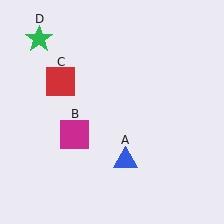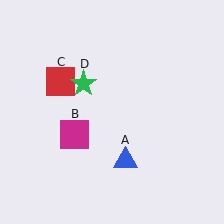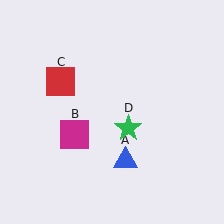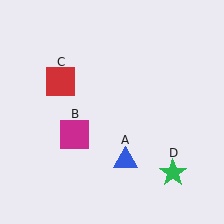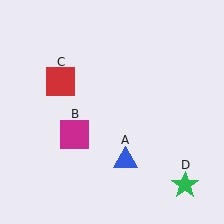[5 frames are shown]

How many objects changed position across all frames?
1 object changed position: green star (object D).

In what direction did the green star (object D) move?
The green star (object D) moved down and to the right.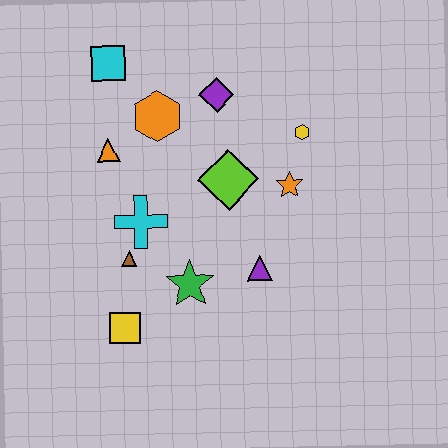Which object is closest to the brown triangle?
The cyan cross is closest to the brown triangle.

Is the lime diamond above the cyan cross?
Yes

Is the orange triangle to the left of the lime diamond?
Yes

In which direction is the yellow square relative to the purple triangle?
The yellow square is to the left of the purple triangle.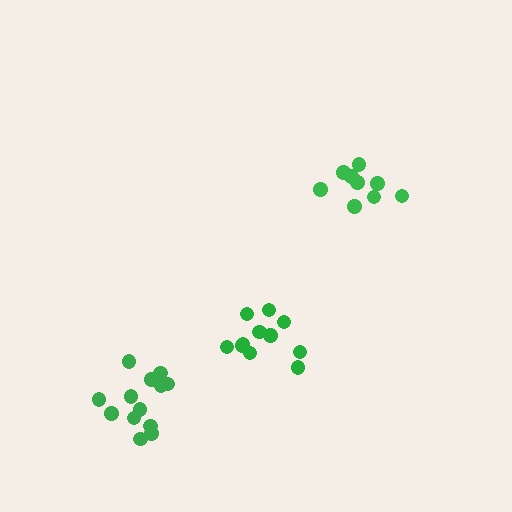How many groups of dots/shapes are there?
There are 3 groups.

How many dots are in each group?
Group 1: 9 dots, Group 2: 13 dots, Group 3: 11 dots (33 total).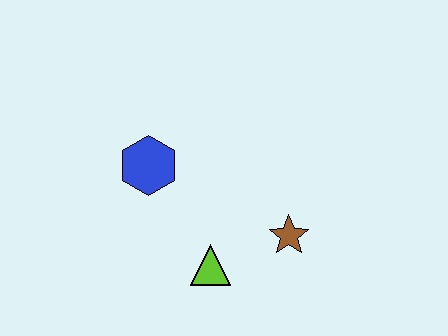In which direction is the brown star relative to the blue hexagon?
The brown star is to the right of the blue hexagon.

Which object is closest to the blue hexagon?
The lime triangle is closest to the blue hexagon.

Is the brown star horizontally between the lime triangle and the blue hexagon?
No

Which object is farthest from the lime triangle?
The blue hexagon is farthest from the lime triangle.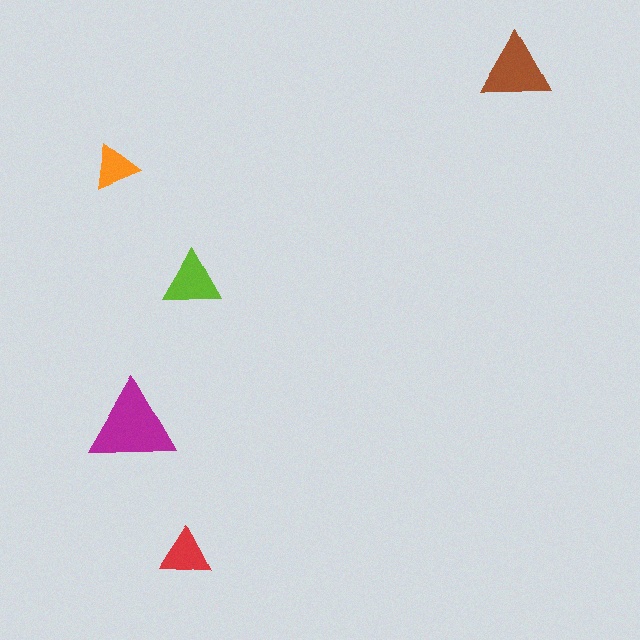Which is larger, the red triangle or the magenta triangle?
The magenta one.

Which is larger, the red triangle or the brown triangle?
The brown one.